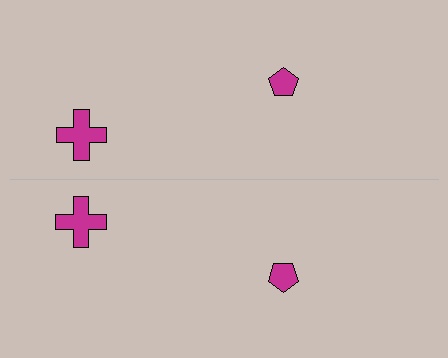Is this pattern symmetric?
Yes, this pattern has bilateral (reflection) symmetry.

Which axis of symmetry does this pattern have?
The pattern has a horizontal axis of symmetry running through the center of the image.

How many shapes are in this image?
There are 4 shapes in this image.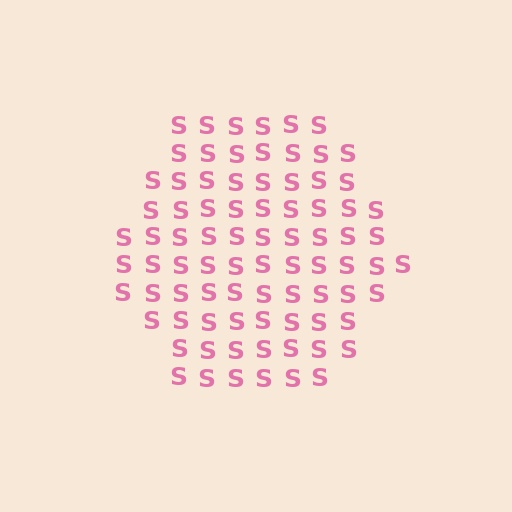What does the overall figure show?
The overall figure shows a hexagon.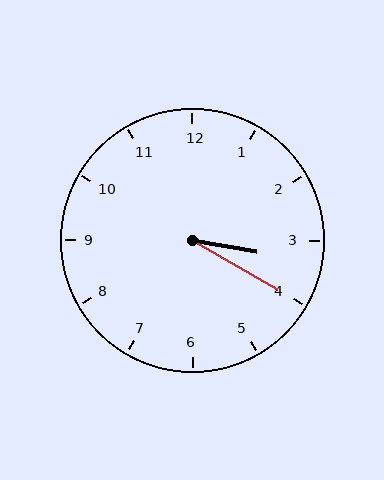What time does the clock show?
3:20.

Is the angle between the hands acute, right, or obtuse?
It is acute.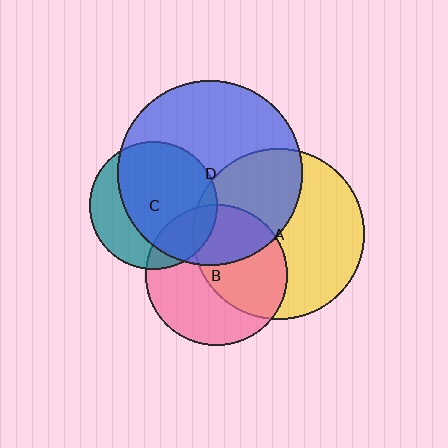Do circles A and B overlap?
Yes.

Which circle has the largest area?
Circle D (blue).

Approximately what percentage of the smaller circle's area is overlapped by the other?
Approximately 50%.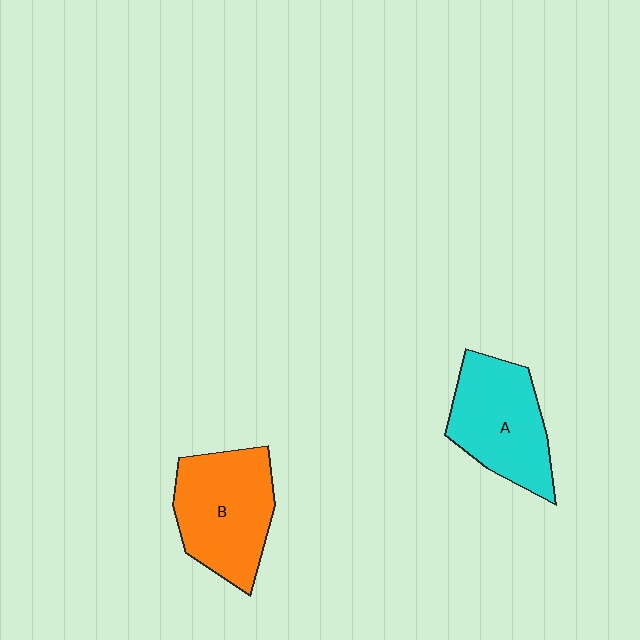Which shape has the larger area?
Shape B (orange).